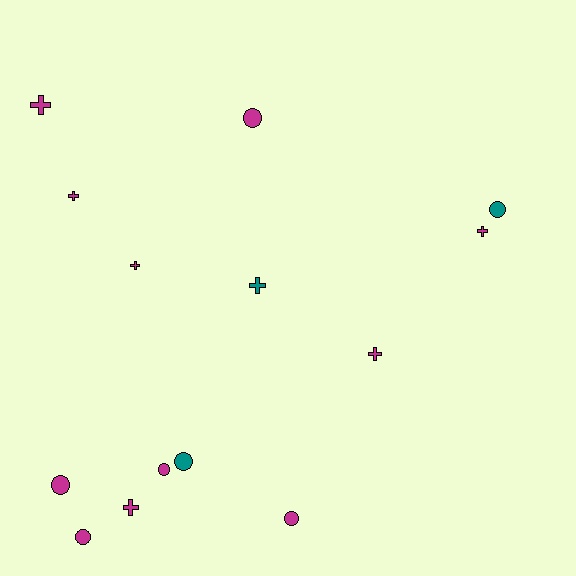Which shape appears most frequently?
Cross, with 7 objects.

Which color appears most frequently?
Magenta, with 11 objects.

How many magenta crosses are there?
There are 6 magenta crosses.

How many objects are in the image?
There are 14 objects.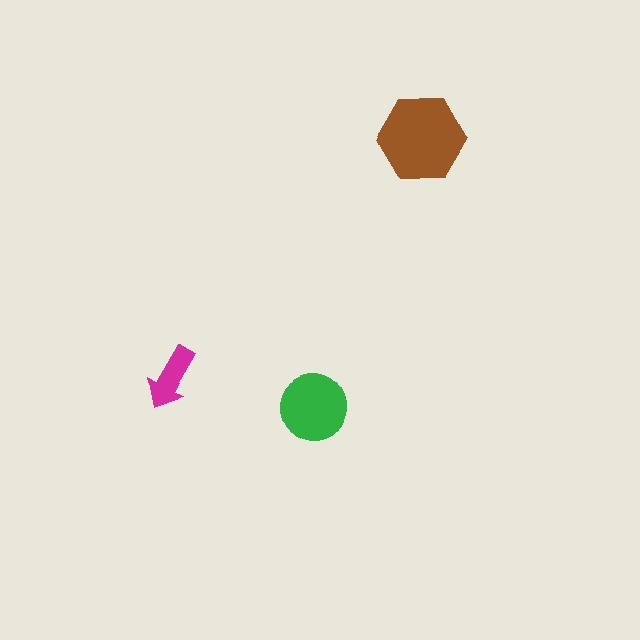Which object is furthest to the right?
The brown hexagon is rightmost.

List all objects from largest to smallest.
The brown hexagon, the green circle, the magenta arrow.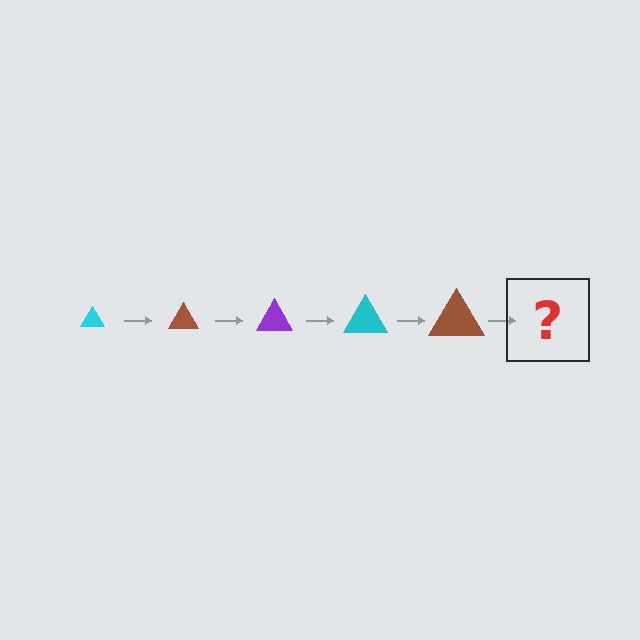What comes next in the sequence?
The next element should be a purple triangle, larger than the previous one.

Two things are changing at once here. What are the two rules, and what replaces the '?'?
The two rules are that the triangle grows larger each step and the color cycles through cyan, brown, and purple. The '?' should be a purple triangle, larger than the previous one.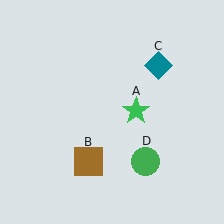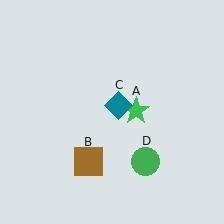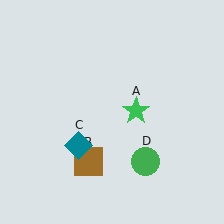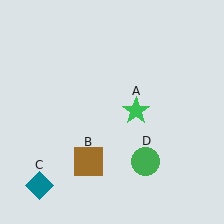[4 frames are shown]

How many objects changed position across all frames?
1 object changed position: teal diamond (object C).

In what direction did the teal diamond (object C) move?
The teal diamond (object C) moved down and to the left.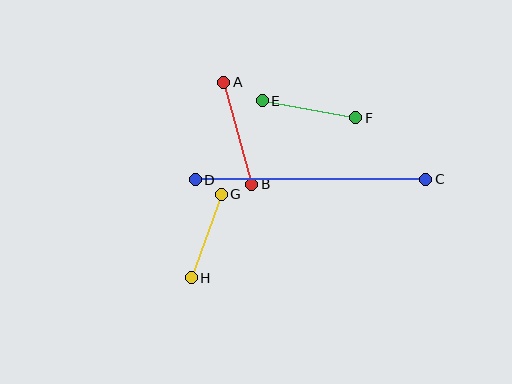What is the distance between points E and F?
The distance is approximately 95 pixels.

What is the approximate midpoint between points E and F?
The midpoint is at approximately (309, 109) pixels.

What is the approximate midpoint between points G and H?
The midpoint is at approximately (206, 236) pixels.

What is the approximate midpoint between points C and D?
The midpoint is at approximately (310, 180) pixels.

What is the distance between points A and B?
The distance is approximately 106 pixels.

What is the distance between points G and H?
The distance is approximately 89 pixels.